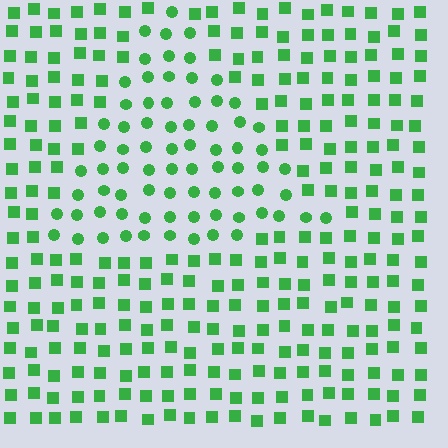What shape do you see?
I see a triangle.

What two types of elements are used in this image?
The image uses circles inside the triangle region and squares outside it.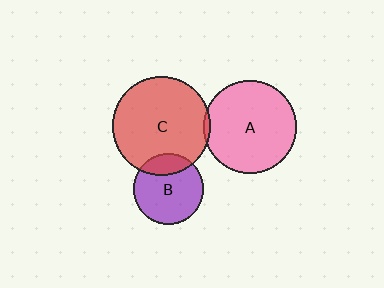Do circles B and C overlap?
Yes.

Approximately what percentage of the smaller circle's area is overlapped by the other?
Approximately 20%.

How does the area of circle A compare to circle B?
Approximately 1.8 times.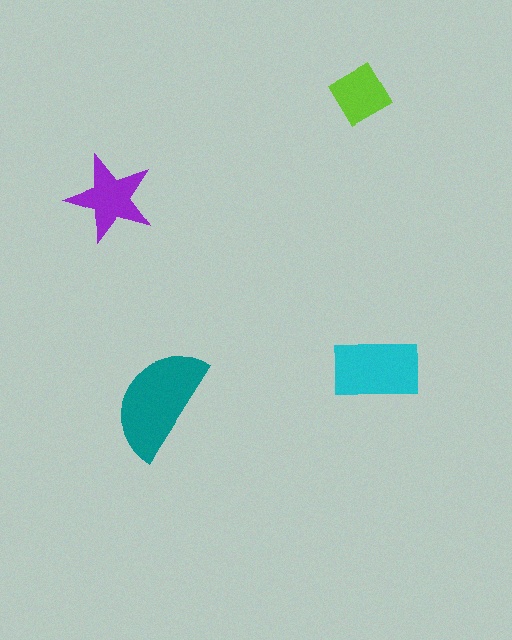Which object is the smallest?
The lime diamond.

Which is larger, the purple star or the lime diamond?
The purple star.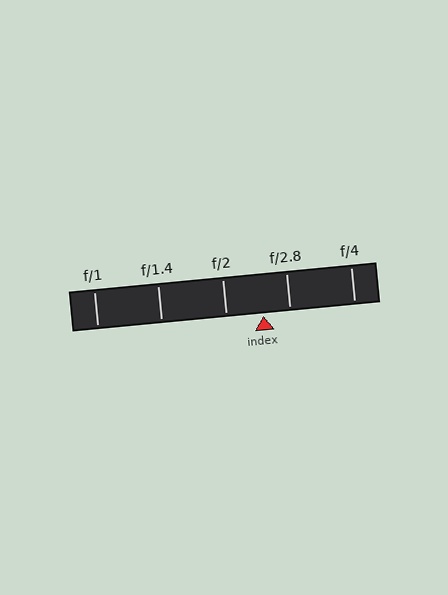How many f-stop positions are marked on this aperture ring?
There are 5 f-stop positions marked.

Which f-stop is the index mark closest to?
The index mark is closest to f/2.8.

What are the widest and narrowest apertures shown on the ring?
The widest aperture shown is f/1 and the narrowest is f/4.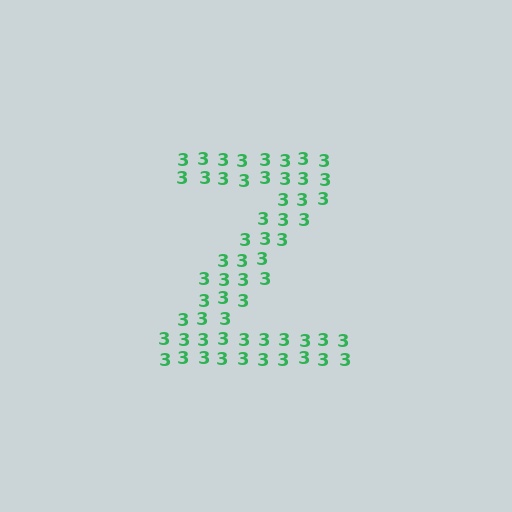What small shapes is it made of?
It is made of small digit 3's.